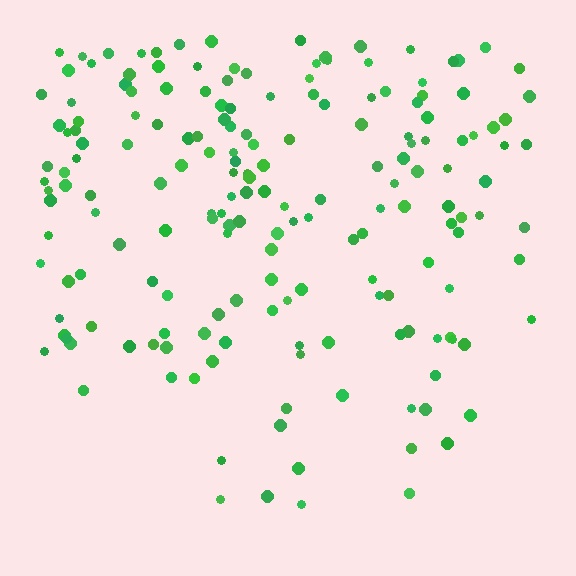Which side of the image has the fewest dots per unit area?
The bottom.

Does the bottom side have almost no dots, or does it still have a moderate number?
Still a moderate number, just noticeably fewer than the top.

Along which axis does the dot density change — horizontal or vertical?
Vertical.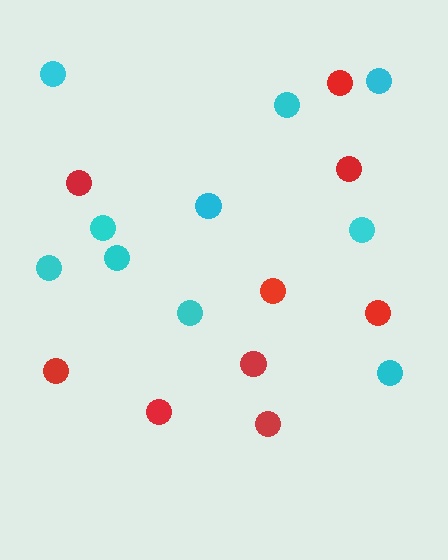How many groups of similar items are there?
There are 2 groups: one group of red circles (9) and one group of cyan circles (10).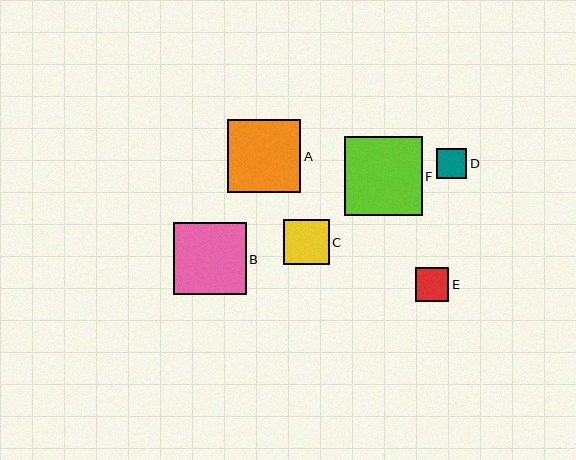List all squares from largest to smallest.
From largest to smallest: F, A, B, C, E, D.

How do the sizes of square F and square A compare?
Square F and square A are approximately the same size.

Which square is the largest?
Square F is the largest with a size of approximately 78 pixels.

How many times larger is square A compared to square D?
Square A is approximately 2.4 times the size of square D.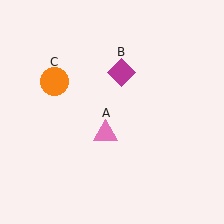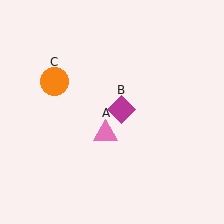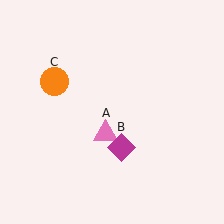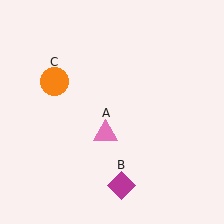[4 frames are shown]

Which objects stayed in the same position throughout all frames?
Pink triangle (object A) and orange circle (object C) remained stationary.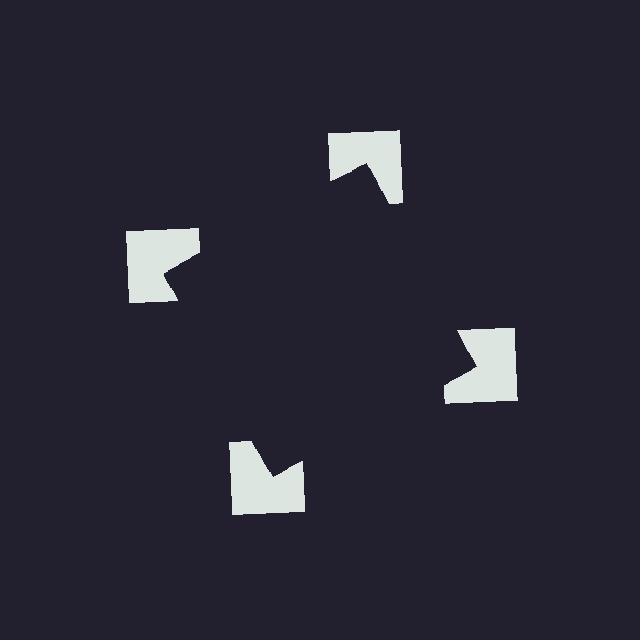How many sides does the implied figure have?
4 sides.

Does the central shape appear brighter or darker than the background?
It typically appears slightly darker than the background, even though no actual brightness change is drawn.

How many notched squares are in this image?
There are 4 — one at each vertex of the illusory square.